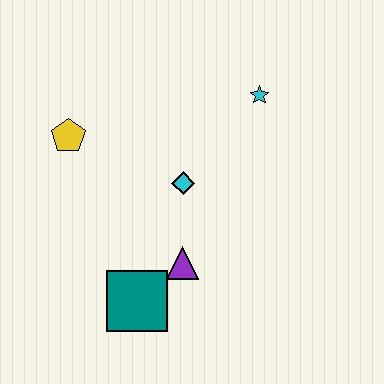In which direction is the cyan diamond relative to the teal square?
The cyan diamond is above the teal square.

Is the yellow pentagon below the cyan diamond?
No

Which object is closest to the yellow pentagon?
The cyan diamond is closest to the yellow pentagon.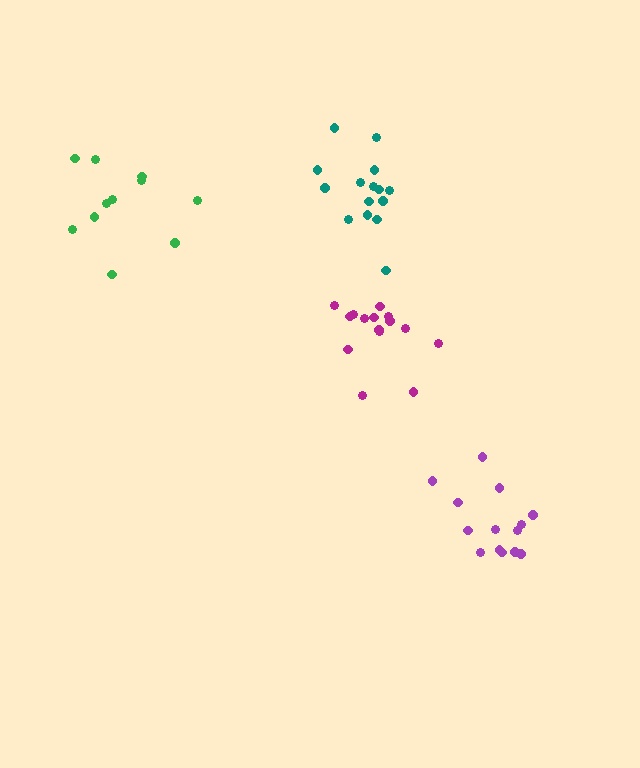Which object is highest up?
The teal cluster is topmost.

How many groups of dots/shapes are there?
There are 4 groups.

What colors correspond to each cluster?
The clusters are colored: green, magenta, teal, purple.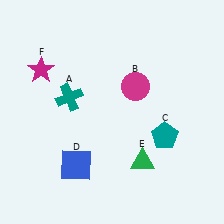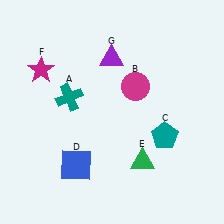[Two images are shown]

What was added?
A purple triangle (G) was added in Image 2.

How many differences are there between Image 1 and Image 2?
There is 1 difference between the two images.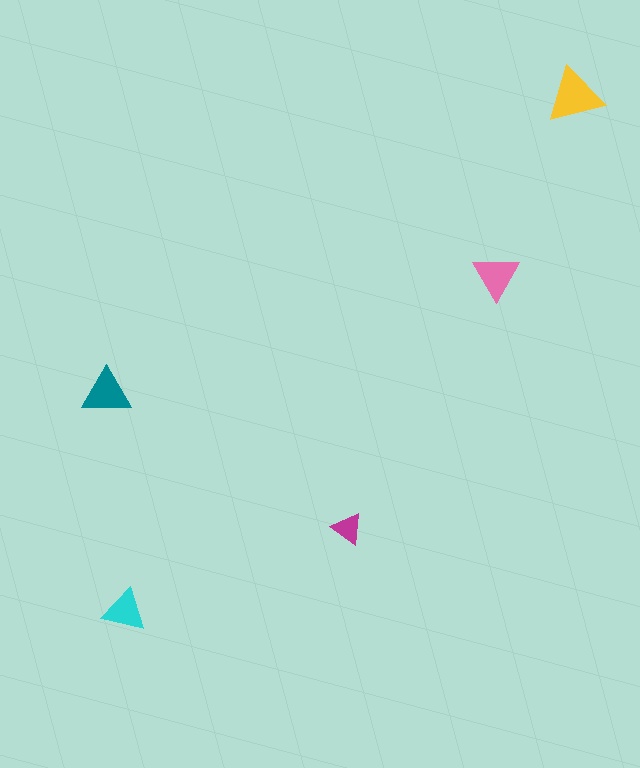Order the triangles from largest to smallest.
the yellow one, the teal one, the pink one, the cyan one, the magenta one.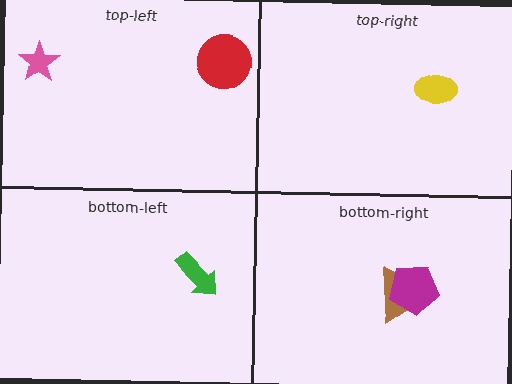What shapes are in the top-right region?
The yellow ellipse.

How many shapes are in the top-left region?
2.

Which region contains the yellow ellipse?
The top-right region.